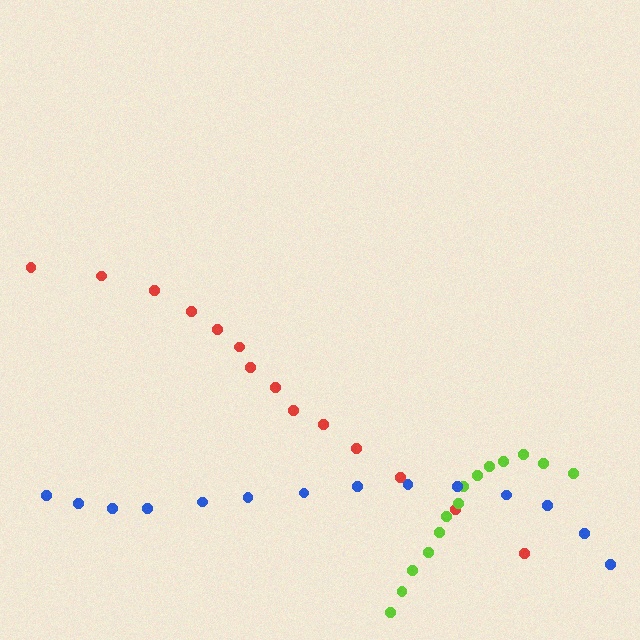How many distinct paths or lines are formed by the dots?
There are 3 distinct paths.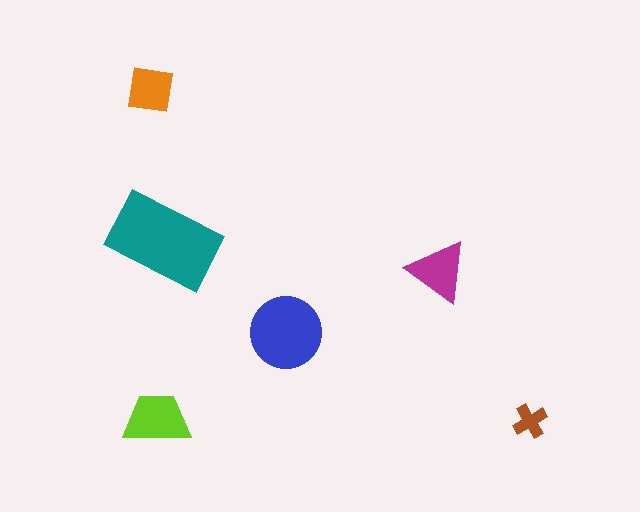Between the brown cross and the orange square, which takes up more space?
The orange square.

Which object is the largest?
The teal rectangle.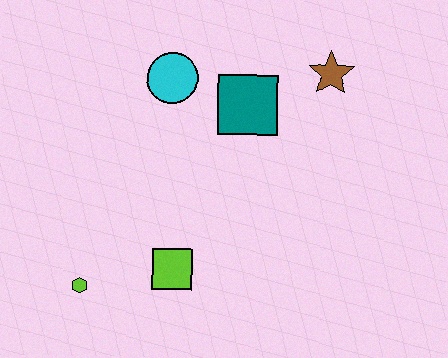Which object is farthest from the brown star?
The lime hexagon is farthest from the brown star.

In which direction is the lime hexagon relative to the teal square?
The lime hexagon is below the teal square.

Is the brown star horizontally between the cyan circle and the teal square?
No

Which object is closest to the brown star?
The teal square is closest to the brown star.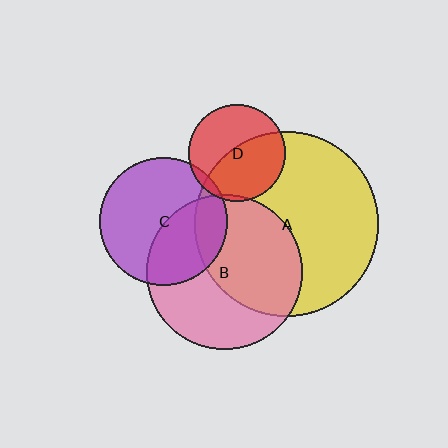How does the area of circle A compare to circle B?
Approximately 1.4 times.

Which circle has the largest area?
Circle A (yellow).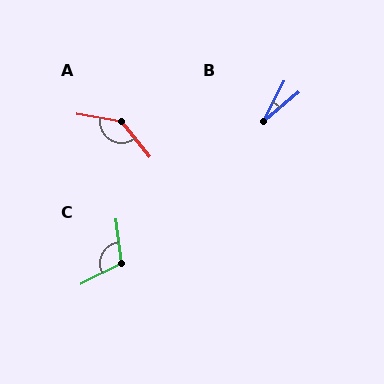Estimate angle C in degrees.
Approximately 110 degrees.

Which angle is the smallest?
B, at approximately 24 degrees.